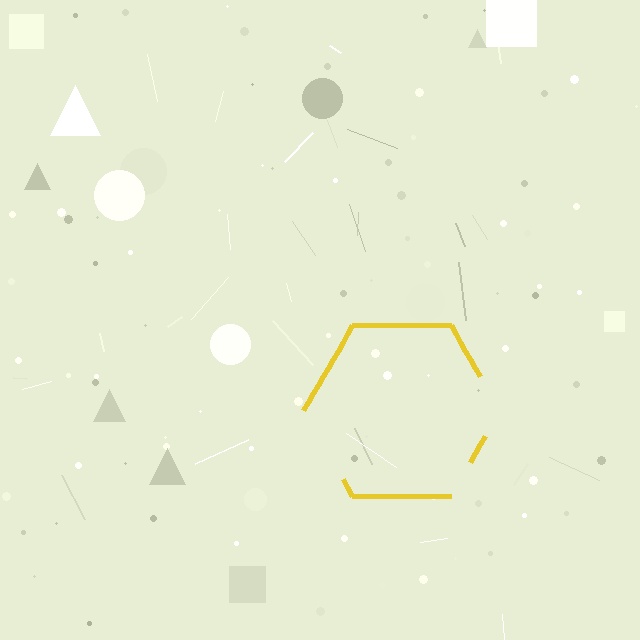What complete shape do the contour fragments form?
The contour fragments form a hexagon.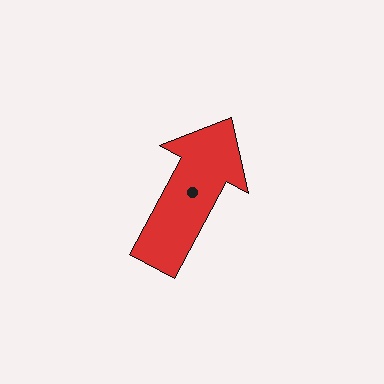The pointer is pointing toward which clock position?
Roughly 1 o'clock.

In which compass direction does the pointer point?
Northeast.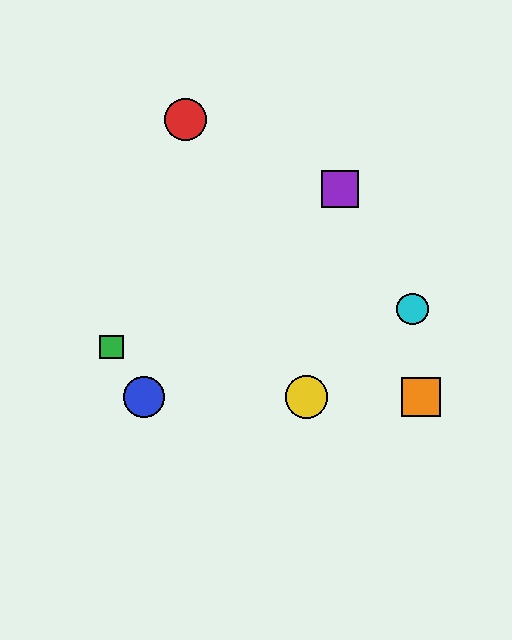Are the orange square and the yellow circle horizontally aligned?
Yes, both are at y≈397.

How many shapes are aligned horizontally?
3 shapes (the blue circle, the yellow circle, the orange square) are aligned horizontally.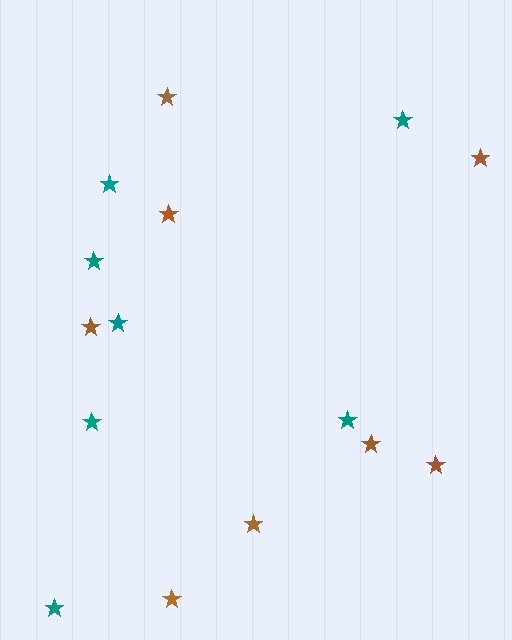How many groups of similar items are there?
There are 2 groups: one group of brown stars (8) and one group of teal stars (7).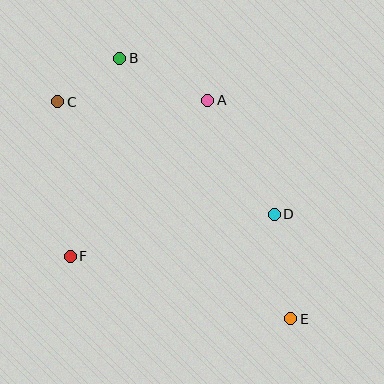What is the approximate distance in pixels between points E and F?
The distance between E and F is approximately 229 pixels.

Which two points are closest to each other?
Points B and C are closest to each other.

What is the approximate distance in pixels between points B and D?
The distance between B and D is approximately 219 pixels.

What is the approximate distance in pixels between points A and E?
The distance between A and E is approximately 234 pixels.